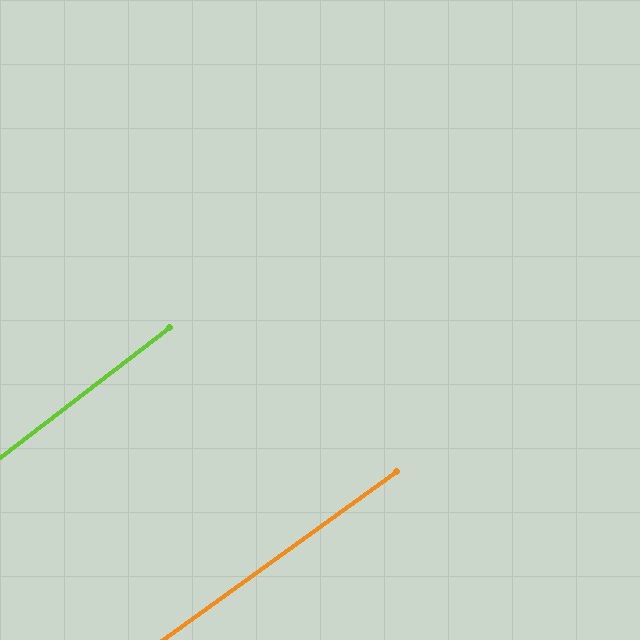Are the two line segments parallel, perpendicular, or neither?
Parallel — their directions differ by only 1.7°.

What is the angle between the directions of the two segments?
Approximately 2 degrees.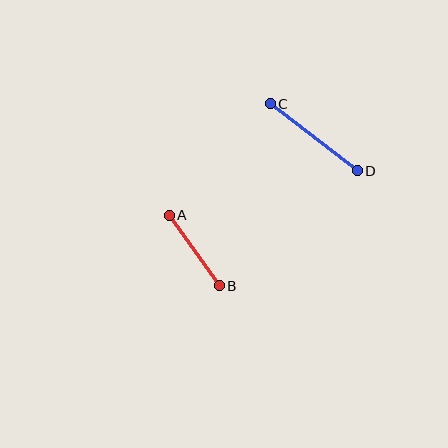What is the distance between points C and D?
The distance is approximately 109 pixels.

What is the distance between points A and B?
The distance is approximately 86 pixels.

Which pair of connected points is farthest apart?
Points C and D are farthest apart.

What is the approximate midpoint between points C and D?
The midpoint is at approximately (314, 137) pixels.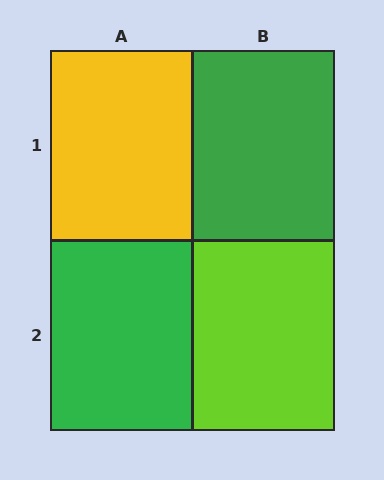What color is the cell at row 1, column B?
Green.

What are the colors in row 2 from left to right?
Green, lime.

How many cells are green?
2 cells are green.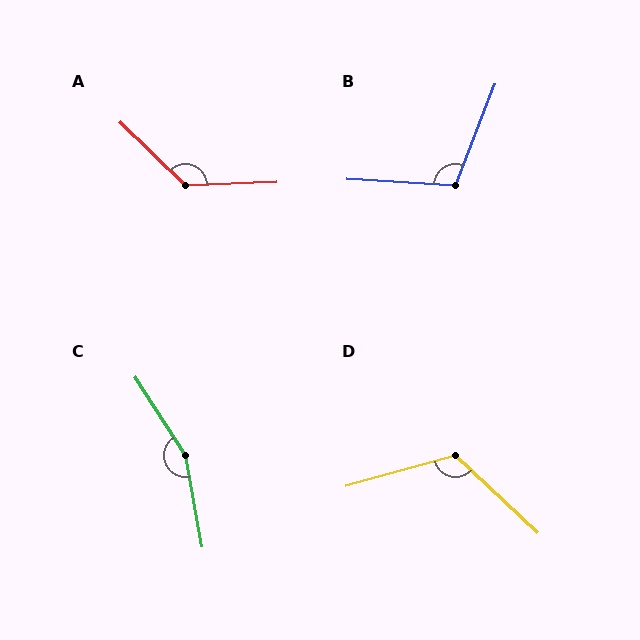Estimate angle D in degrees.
Approximately 121 degrees.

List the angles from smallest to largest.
B (108°), D (121°), A (133°), C (158°).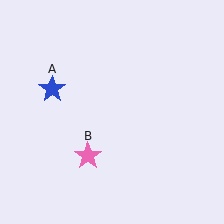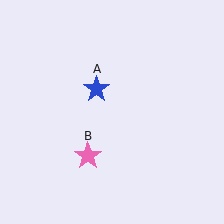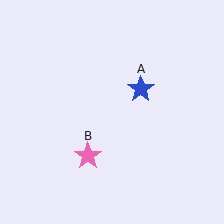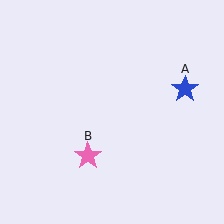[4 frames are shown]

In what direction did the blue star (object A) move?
The blue star (object A) moved right.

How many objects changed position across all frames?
1 object changed position: blue star (object A).